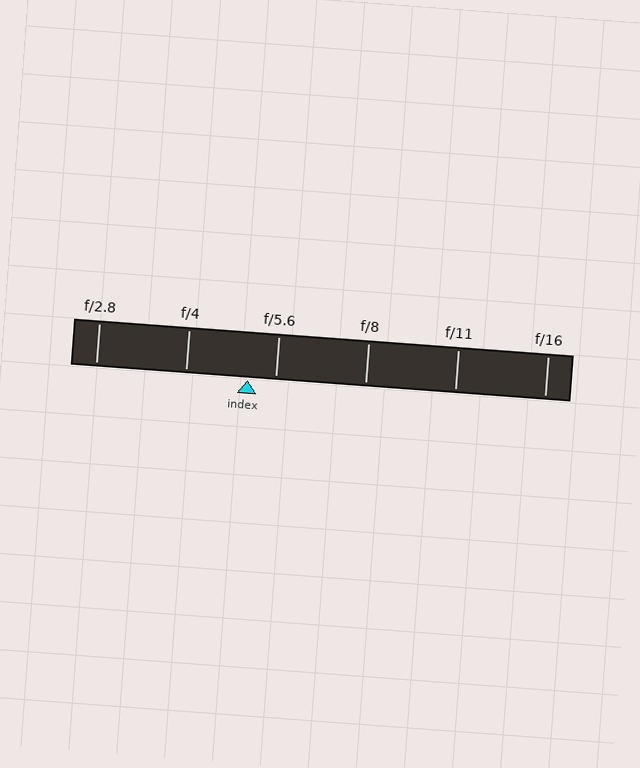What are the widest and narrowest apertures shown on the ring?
The widest aperture shown is f/2.8 and the narrowest is f/16.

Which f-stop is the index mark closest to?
The index mark is closest to f/5.6.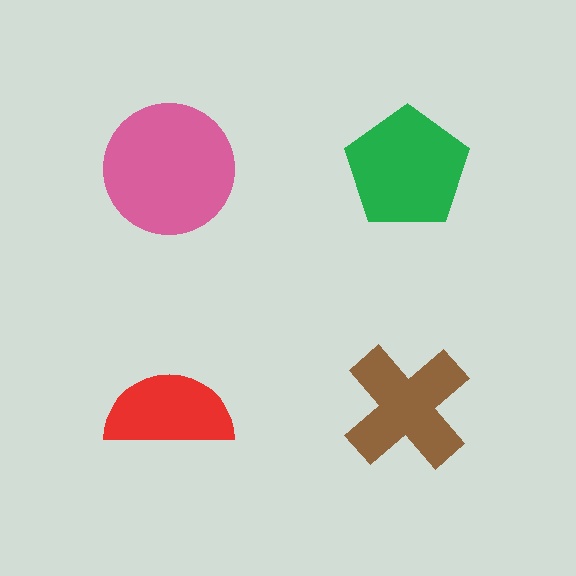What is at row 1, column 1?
A pink circle.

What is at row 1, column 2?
A green pentagon.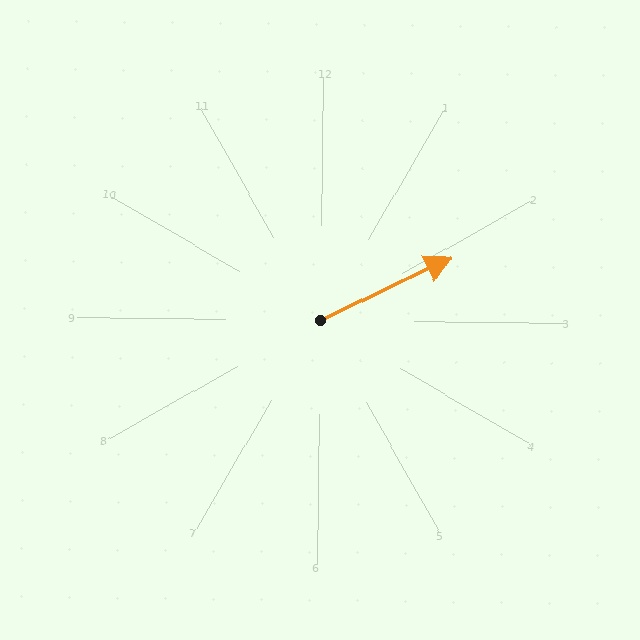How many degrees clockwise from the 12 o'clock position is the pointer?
Approximately 64 degrees.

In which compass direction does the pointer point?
Northeast.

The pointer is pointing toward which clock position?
Roughly 2 o'clock.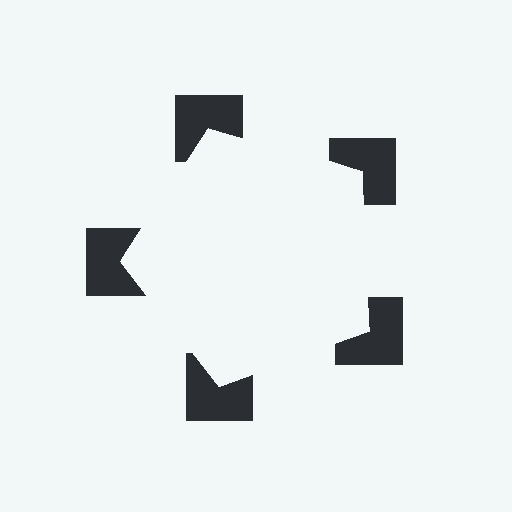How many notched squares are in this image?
There are 5 — one at each vertex of the illusory pentagon.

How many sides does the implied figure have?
5 sides.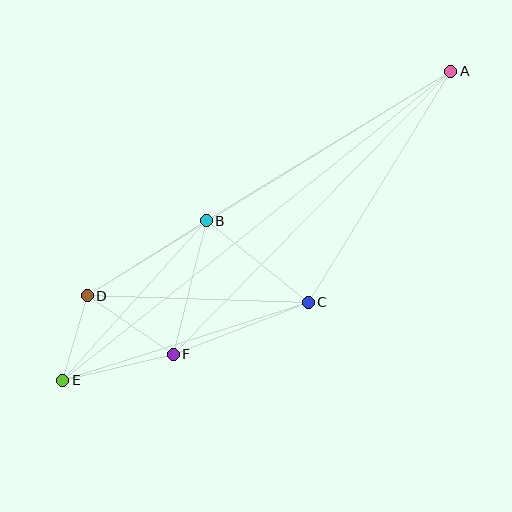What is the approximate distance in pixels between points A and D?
The distance between A and D is approximately 427 pixels.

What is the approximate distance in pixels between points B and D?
The distance between B and D is approximately 141 pixels.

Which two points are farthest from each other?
Points A and E are farthest from each other.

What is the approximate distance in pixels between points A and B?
The distance between A and B is approximately 287 pixels.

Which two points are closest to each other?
Points D and E are closest to each other.